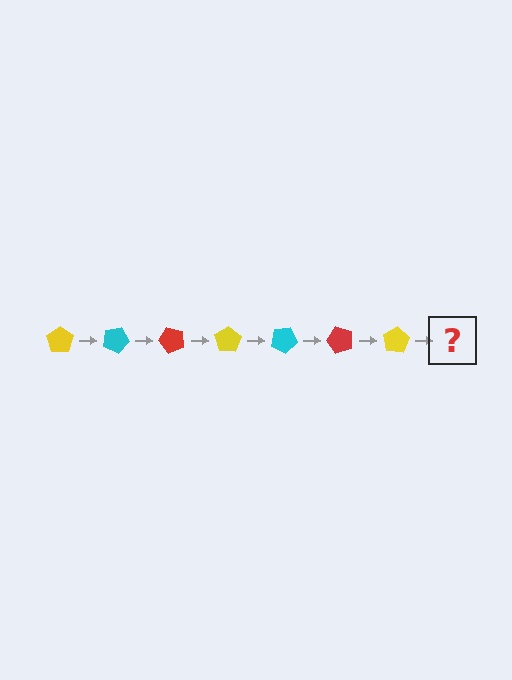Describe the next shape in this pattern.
It should be a cyan pentagon, rotated 175 degrees from the start.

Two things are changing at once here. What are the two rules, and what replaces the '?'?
The two rules are that it rotates 25 degrees each step and the color cycles through yellow, cyan, and red. The '?' should be a cyan pentagon, rotated 175 degrees from the start.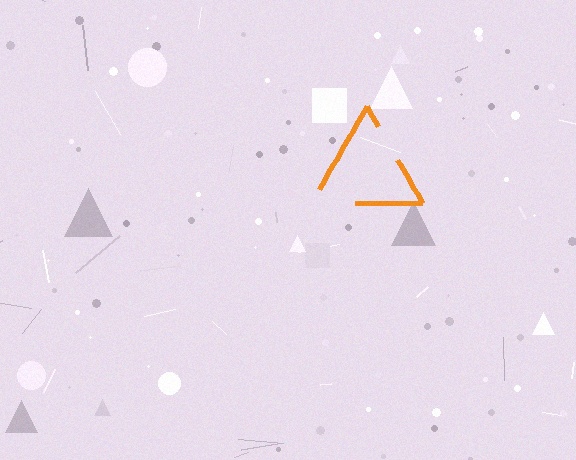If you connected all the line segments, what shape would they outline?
They would outline a triangle.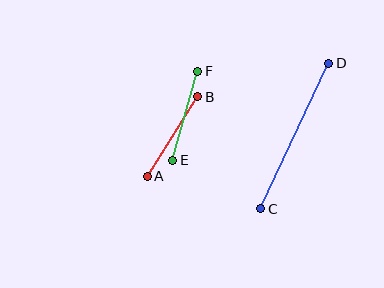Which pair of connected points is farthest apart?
Points C and D are farthest apart.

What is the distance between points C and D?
The distance is approximately 161 pixels.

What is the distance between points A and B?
The distance is approximately 94 pixels.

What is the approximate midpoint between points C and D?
The midpoint is at approximately (295, 136) pixels.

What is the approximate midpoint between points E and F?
The midpoint is at approximately (185, 116) pixels.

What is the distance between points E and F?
The distance is approximately 92 pixels.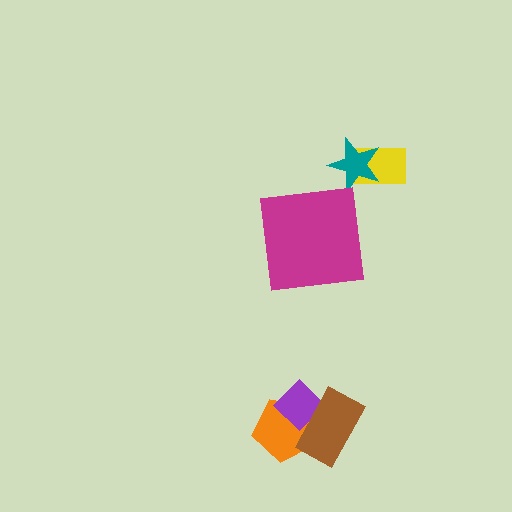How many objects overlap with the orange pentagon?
2 objects overlap with the orange pentagon.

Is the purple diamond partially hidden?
Yes, it is partially covered by another shape.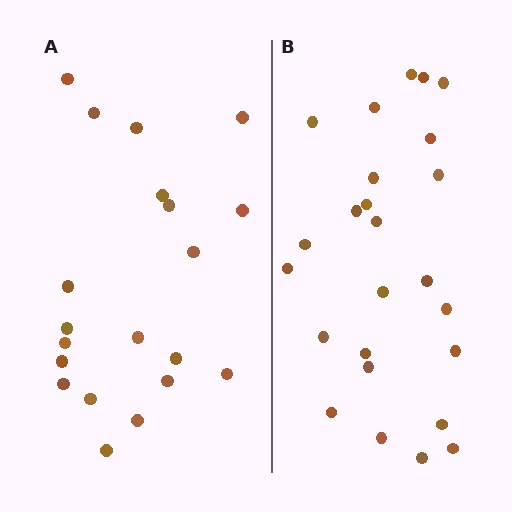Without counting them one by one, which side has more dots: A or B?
Region B (the right region) has more dots.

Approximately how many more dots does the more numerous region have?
Region B has about 5 more dots than region A.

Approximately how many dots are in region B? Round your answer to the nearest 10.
About 20 dots. (The exact count is 25, which rounds to 20.)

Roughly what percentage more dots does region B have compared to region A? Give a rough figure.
About 25% more.